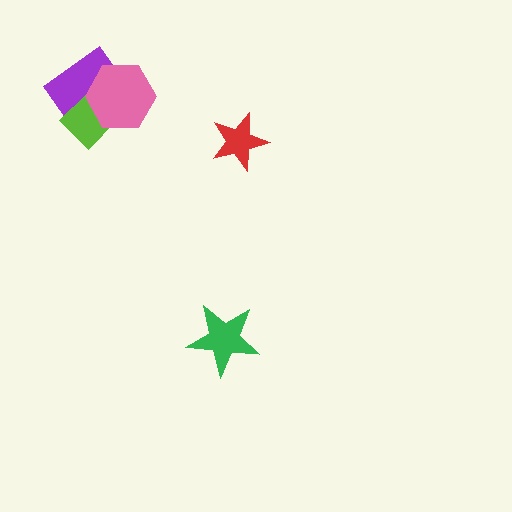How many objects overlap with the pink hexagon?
2 objects overlap with the pink hexagon.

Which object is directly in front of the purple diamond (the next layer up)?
The lime diamond is directly in front of the purple diamond.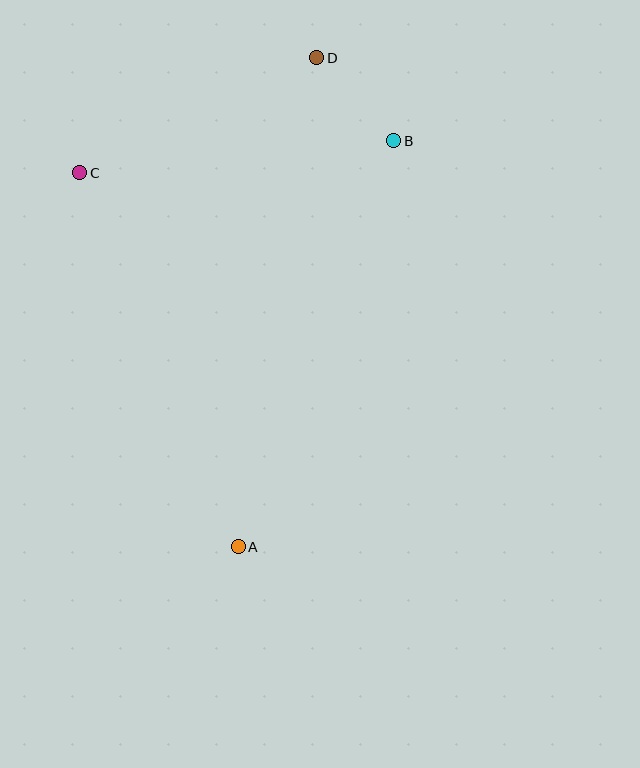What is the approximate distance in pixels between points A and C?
The distance between A and C is approximately 406 pixels.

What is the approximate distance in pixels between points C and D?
The distance between C and D is approximately 264 pixels.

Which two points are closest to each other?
Points B and D are closest to each other.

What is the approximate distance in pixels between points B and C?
The distance between B and C is approximately 315 pixels.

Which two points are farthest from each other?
Points A and D are farthest from each other.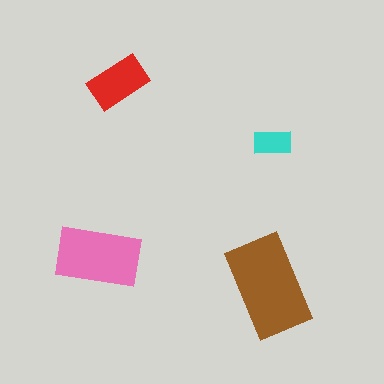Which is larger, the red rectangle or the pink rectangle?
The pink one.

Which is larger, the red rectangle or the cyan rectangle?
The red one.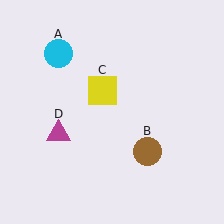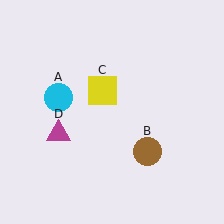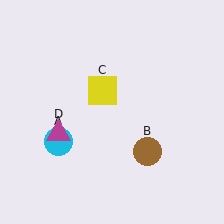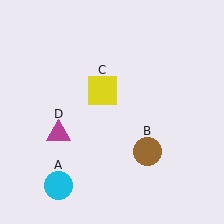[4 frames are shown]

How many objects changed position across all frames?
1 object changed position: cyan circle (object A).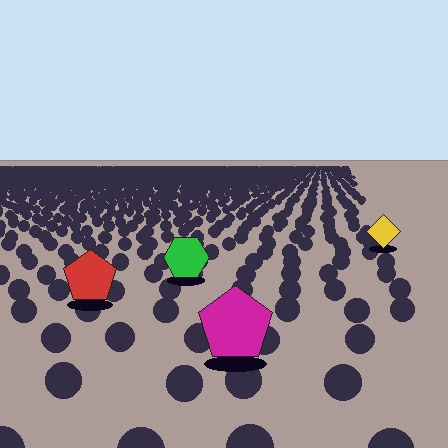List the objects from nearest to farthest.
From nearest to farthest: the magenta pentagon, the red pentagon, the green hexagon, the yellow diamond.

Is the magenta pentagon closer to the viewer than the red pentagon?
Yes. The magenta pentagon is closer — you can tell from the texture gradient: the ground texture is coarser near it.